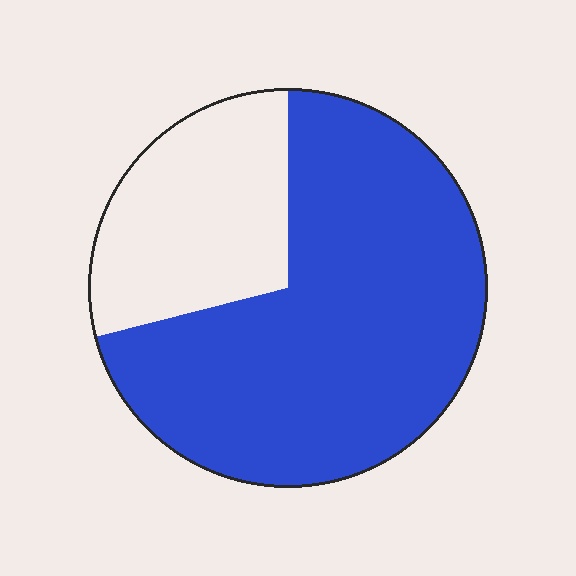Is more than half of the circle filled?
Yes.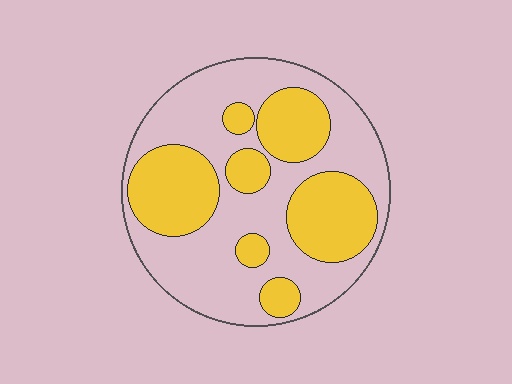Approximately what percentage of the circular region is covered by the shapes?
Approximately 40%.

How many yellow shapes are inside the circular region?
7.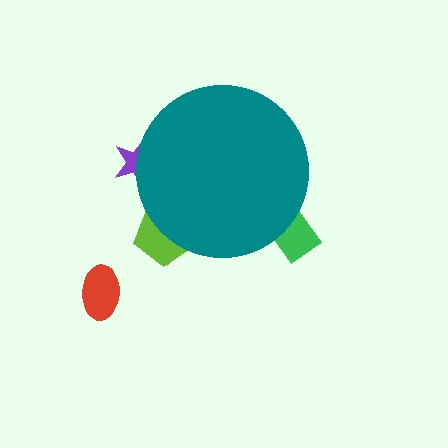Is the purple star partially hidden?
Yes, the purple star is partially hidden behind the teal circle.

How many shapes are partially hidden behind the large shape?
4 shapes are partially hidden.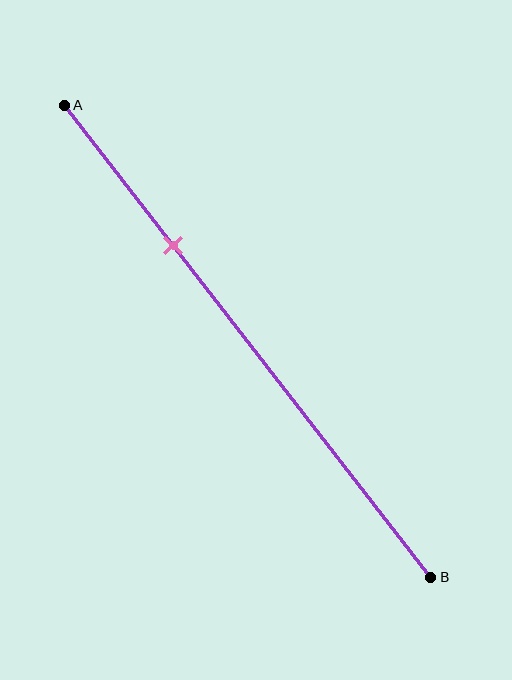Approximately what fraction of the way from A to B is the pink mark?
The pink mark is approximately 30% of the way from A to B.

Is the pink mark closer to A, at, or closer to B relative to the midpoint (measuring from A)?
The pink mark is closer to point A than the midpoint of segment AB.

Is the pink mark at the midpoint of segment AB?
No, the mark is at about 30% from A, not at the 50% midpoint.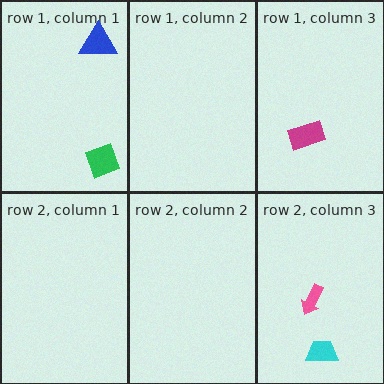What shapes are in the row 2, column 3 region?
The pink arrow, the cyan trapezoid.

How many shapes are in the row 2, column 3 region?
2.